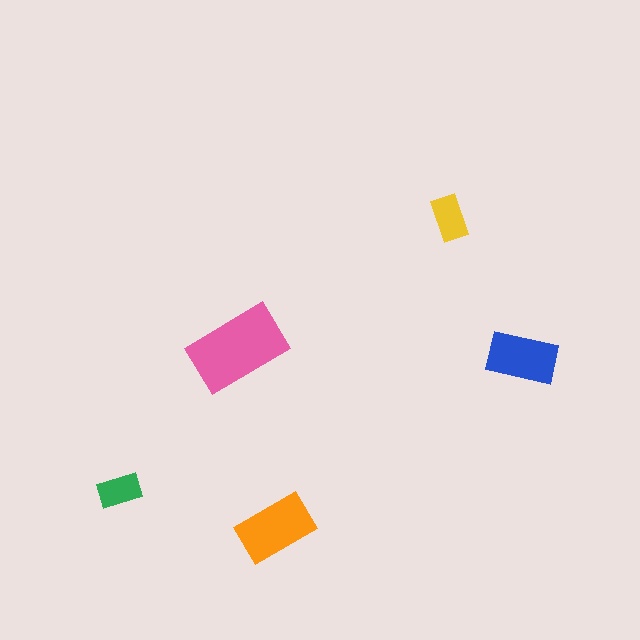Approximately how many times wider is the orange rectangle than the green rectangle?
About 1.5 times wider.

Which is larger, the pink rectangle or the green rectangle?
The pink one.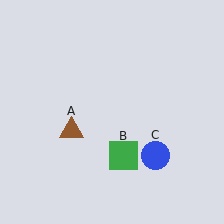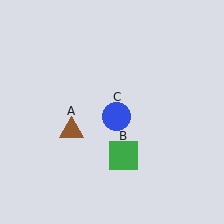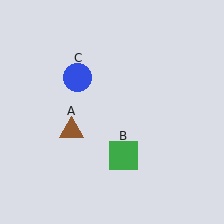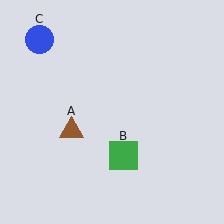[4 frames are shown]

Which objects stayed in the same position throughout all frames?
Brown triangle (object A) and green square (object B) remained stationary.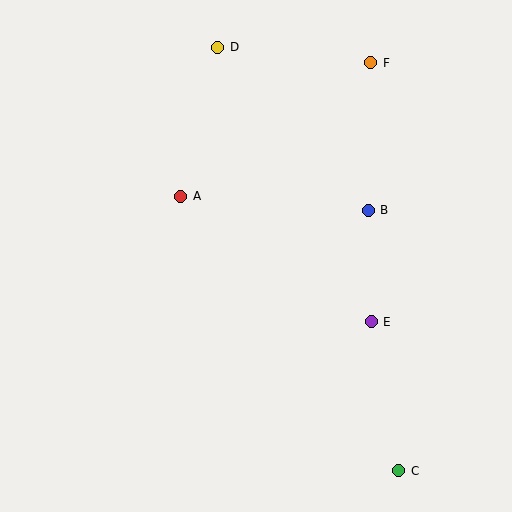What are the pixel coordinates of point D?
Point D is at (218, 47).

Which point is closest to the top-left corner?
Point D is closest to the top-left corner.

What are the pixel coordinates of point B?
Point B is at (368, 210).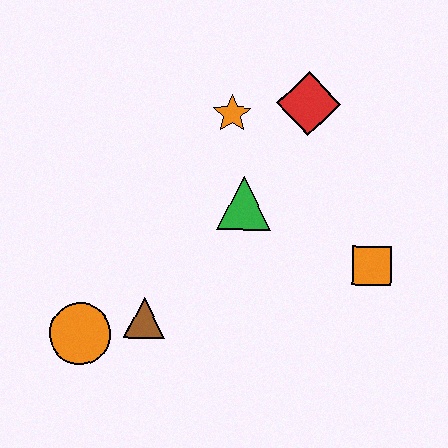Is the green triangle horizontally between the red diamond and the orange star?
Yes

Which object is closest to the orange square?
The green triangle is closest to the orange square.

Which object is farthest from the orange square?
The orange circle is farthest from the orange square.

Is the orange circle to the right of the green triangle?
No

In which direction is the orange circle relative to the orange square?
The orange circle is to the left of the orange square.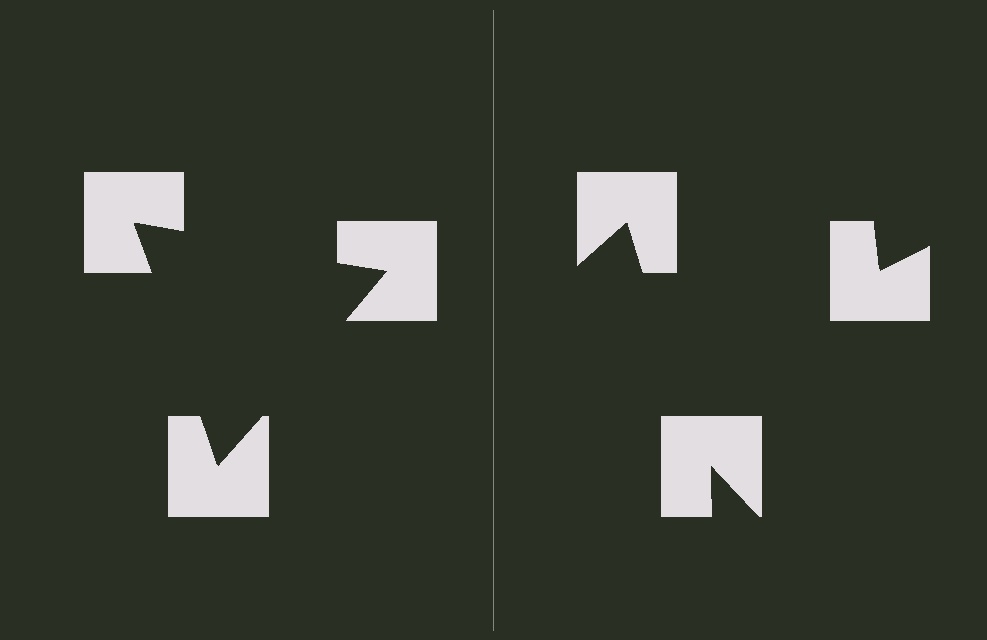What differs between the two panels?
The notched squares are positioned identically on both sides; only the wedge orientations differ. On the left they align to a triangle; on the right they are misaligned.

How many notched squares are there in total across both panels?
6 — 3 on each side.